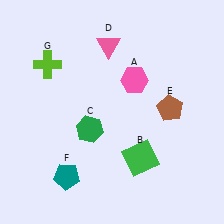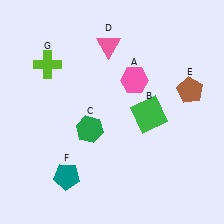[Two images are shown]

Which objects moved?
The objects that moved are: the green square (B), the brown pentagon (E).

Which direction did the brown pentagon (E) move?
The brown pentagon (E) moved right.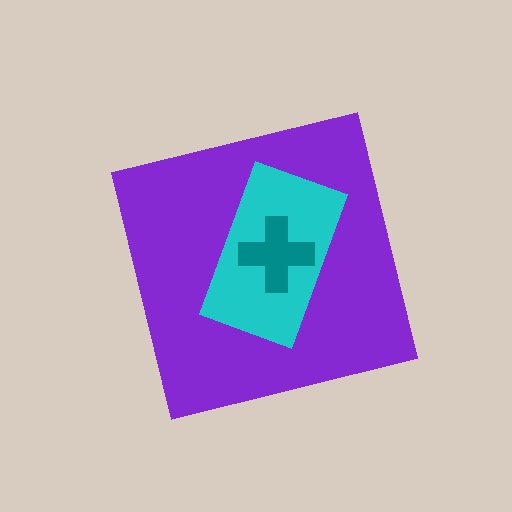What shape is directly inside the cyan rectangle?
The teal cross.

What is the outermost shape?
The purple square.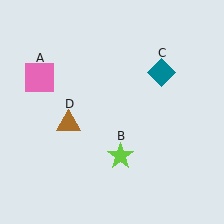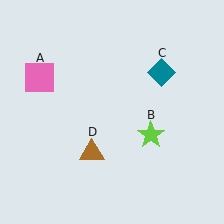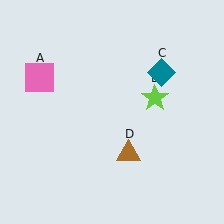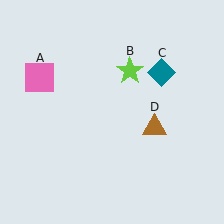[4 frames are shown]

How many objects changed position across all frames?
2 objects changed position: lime star (object B), brown triangle (object D).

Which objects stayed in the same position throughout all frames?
Pink square (object A) and teal diamond (object C) remained stationary.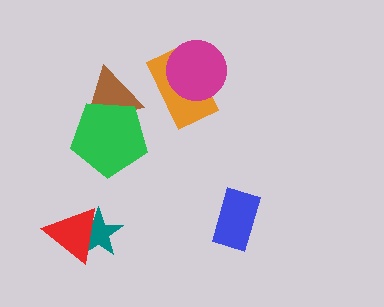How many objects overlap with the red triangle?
1 object overlaps with the red triangle.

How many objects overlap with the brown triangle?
1 object overlaps with the brown triangle.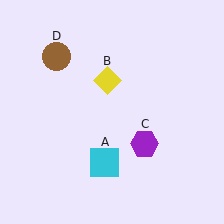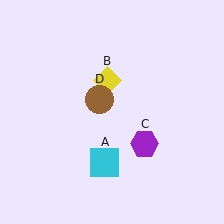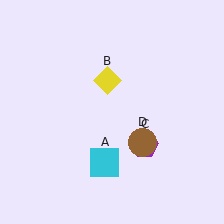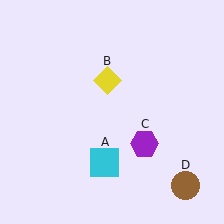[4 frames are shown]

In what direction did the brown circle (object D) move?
The brown circle (object D) moved down and to the right.